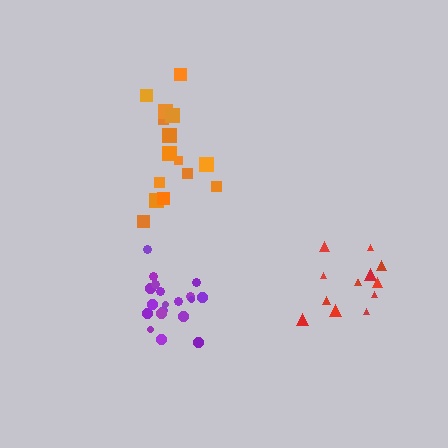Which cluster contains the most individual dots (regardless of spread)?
Purple (20).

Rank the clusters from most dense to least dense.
purple, red, orange.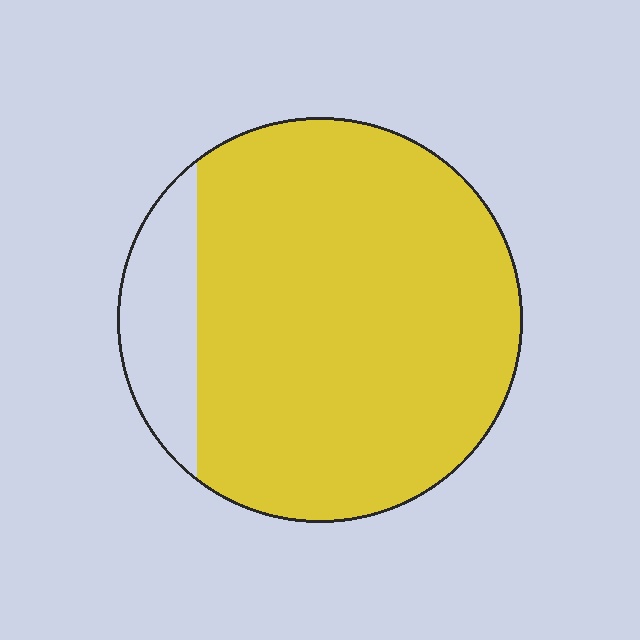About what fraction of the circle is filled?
About seven eighths (7/8).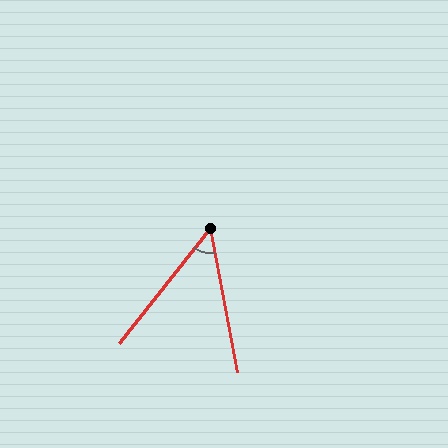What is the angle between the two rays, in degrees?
Approximately 49 degrees.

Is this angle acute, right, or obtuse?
It is acute.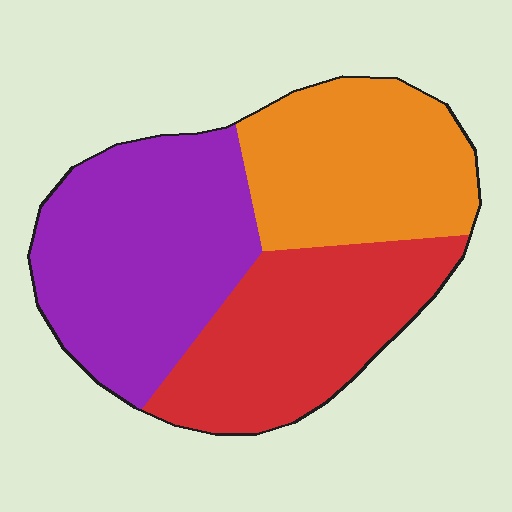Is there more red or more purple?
Purple.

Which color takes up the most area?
Purple, at roughly 40%.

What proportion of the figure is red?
Red covers around 30% of the figure.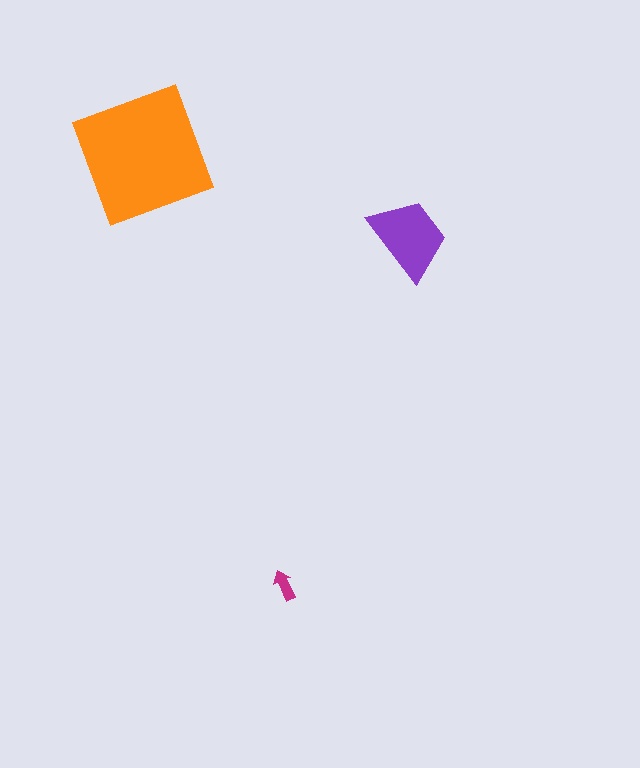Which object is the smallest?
The magenta arrow.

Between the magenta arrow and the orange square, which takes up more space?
The orange square.